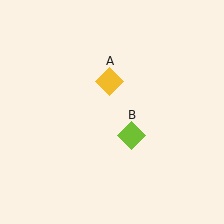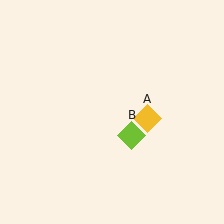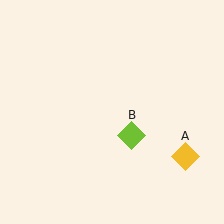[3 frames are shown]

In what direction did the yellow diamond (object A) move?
The yellow diamond (object A) moved down and to the right.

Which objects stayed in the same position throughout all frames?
Lime diamond (object B) remained stationary.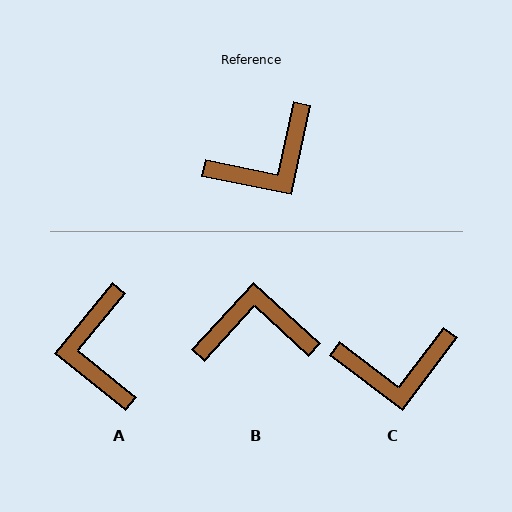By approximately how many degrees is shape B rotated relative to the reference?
Approximately 149 degrees counter-clockwise.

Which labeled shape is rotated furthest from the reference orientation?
B, about 149 degrees away.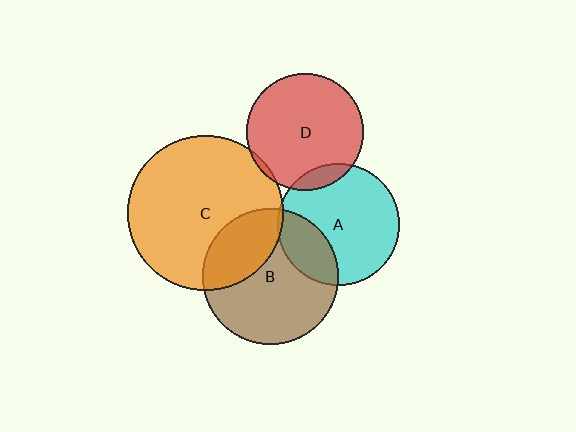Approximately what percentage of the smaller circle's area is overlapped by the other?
Approximately 25%.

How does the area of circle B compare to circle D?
Approximately 1.3 times.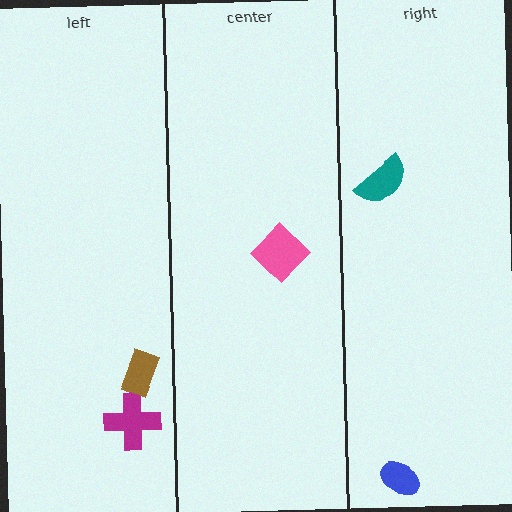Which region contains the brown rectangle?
The left region.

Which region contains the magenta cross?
The left region.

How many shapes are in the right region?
2.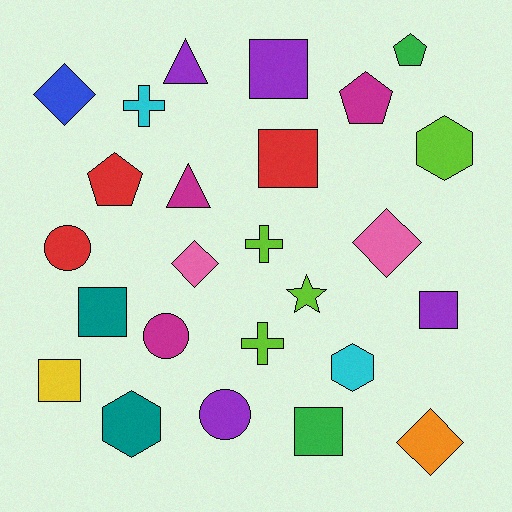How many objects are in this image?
There are 25 objects.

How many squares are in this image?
There are 6 squares.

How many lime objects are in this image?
There are 4 lime objects.